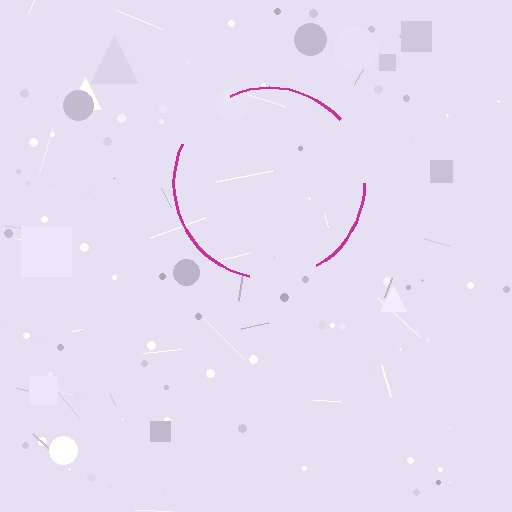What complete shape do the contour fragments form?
The contour fragments form a circle.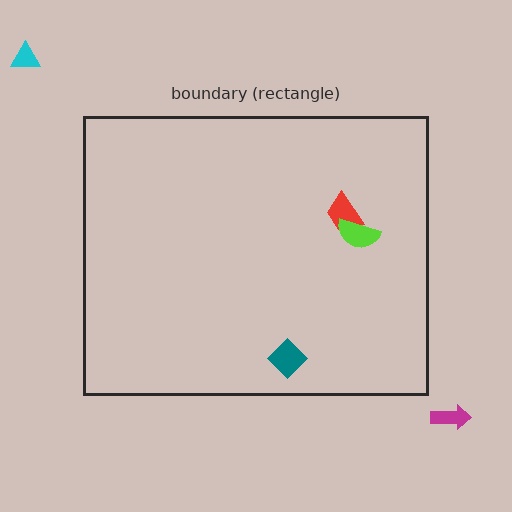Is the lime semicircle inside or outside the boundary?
Inside.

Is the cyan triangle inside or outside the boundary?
Outside.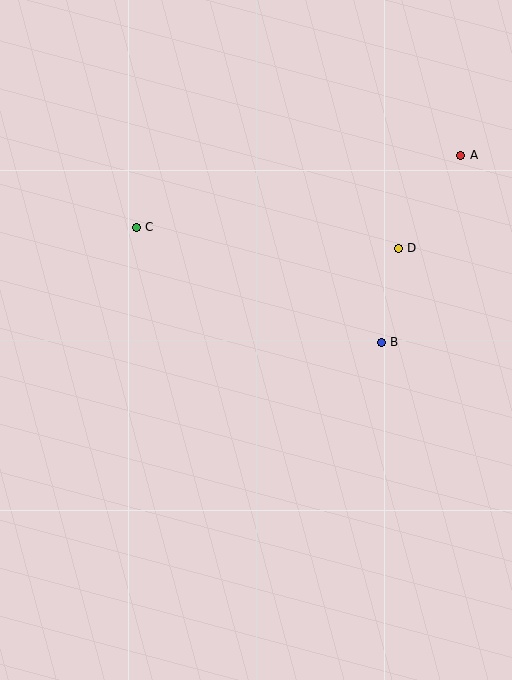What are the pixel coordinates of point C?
Point C is at (136, 227).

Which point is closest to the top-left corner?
Point C is closest to the top-left corner.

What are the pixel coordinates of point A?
Point A is at (461, 155).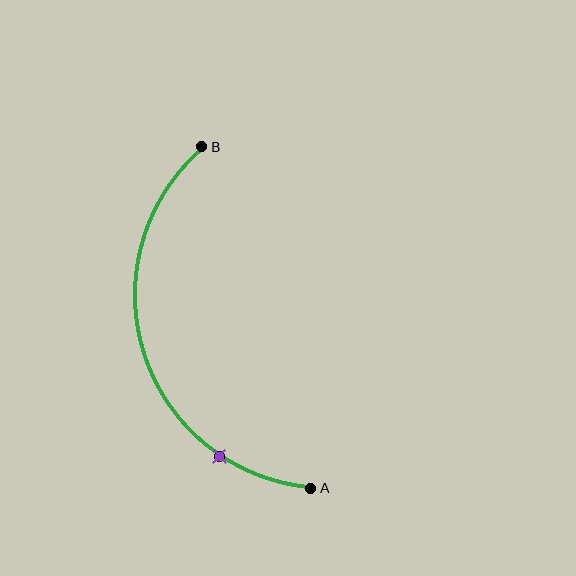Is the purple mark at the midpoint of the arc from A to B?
No. The purple mark lies on the arc but is closer to endpoint A. The arc midpoint would be at the point on the curve equidistant along the arc from both A and B.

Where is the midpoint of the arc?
The arc midpoint is the point on the curve farthest from the straight line joining A and B. It sits to the left of that line.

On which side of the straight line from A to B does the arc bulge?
The arc bulges to the left of the straight line connecting A and B.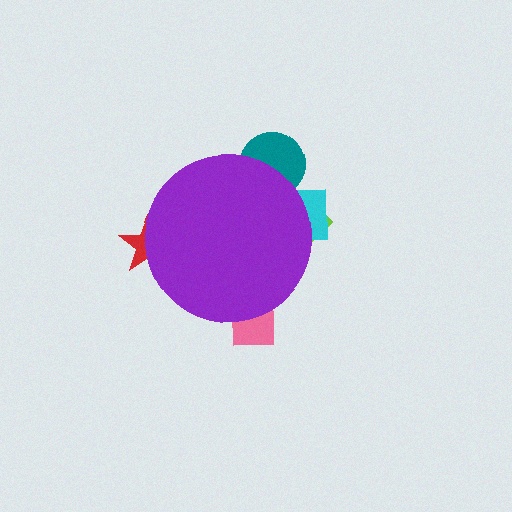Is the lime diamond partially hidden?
Yes, the lime diamond is partially hidden behind the purple circle.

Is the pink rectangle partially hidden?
Yes, the pink rectangle is partially hidden behind the purple circle.